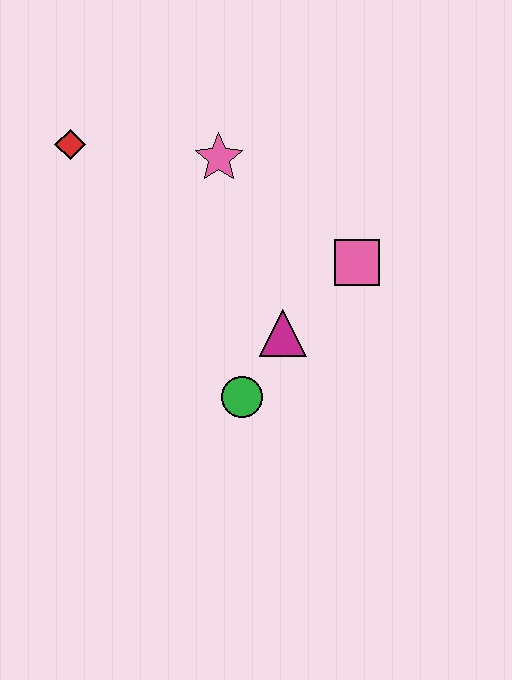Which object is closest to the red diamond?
The pink star is closest to the red diamond.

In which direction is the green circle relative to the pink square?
The green circle is below the pink square.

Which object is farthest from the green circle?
The red diamond is farthest from the green circle.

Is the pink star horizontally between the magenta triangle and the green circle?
No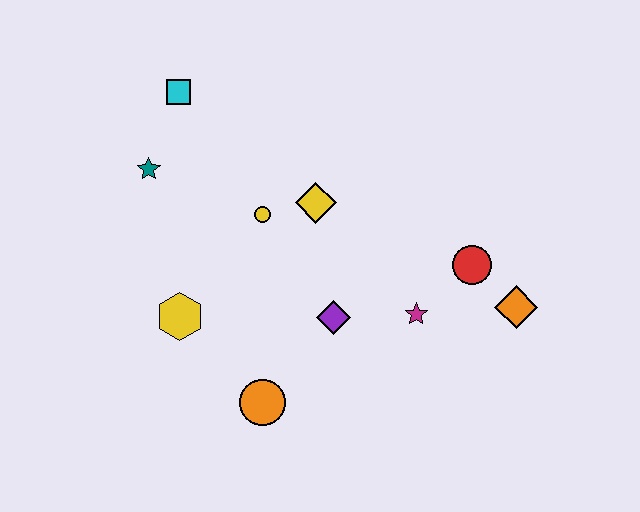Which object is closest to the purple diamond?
The magenta star is closest to the purple diamond.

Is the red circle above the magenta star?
Yes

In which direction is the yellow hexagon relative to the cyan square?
The yellow hexagon is below the cyan square.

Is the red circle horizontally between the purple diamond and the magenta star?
No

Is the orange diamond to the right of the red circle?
Yes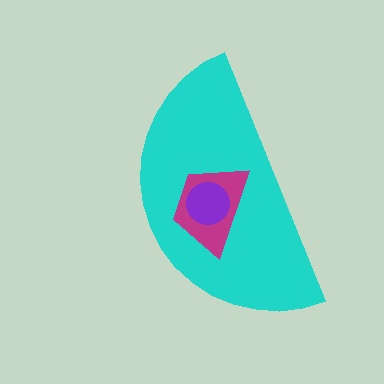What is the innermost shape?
The purple circle.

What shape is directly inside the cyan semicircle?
The magenta trapezoid.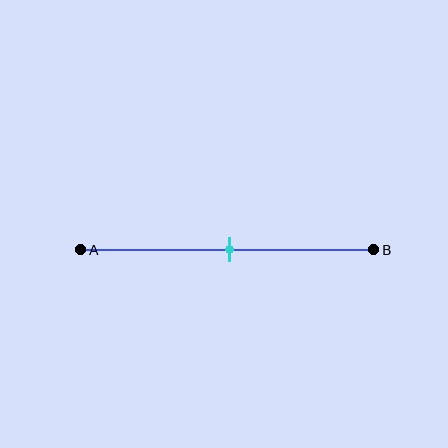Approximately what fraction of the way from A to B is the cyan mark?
The cyan mark is approximately 50% of the way from A to B.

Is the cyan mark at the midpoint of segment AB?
Yes, the mark is approximately at the midpoint.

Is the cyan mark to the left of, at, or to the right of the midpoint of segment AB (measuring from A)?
The cyan mark is approximately at the midpoint of segment AB.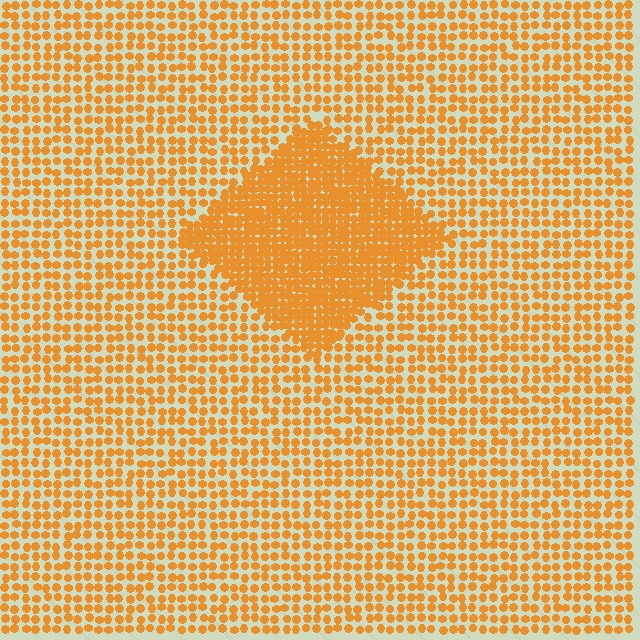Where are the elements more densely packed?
The elements are more densely packed inside the diamond boundary.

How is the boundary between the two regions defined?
The boundary is defined by a change in element density (approximately 2.1x ratio). All elements are the same color, size, and shape.